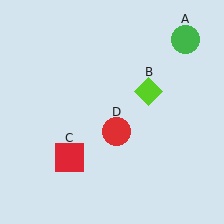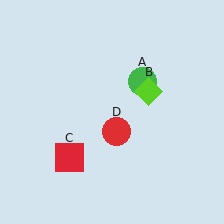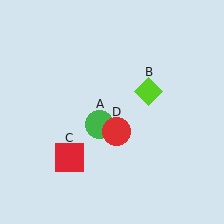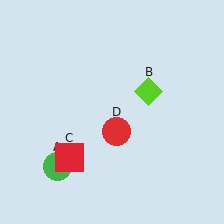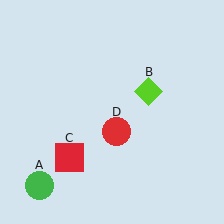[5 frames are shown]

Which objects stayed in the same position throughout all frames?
Lime diamond (object B) and red square (object C) and red circle (object D) remained stationary.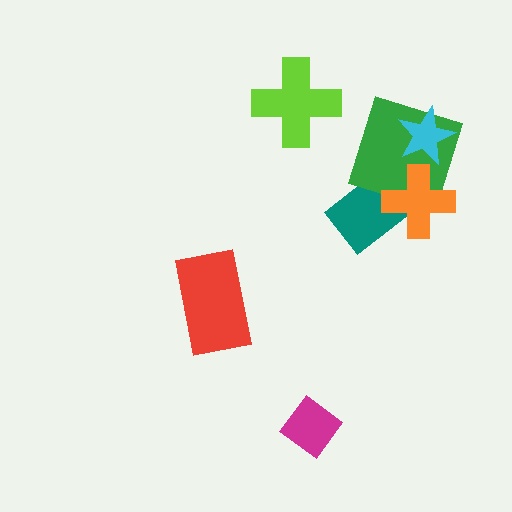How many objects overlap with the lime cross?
0 objects overlap with the lime cross.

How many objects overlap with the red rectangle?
0 objects overlap with the red rectangle.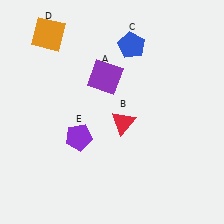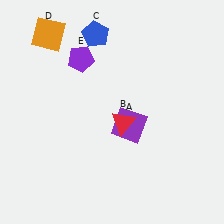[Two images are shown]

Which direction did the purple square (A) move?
The purple square (A) moved down.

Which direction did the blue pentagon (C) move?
The blue pentagon (C) moved left.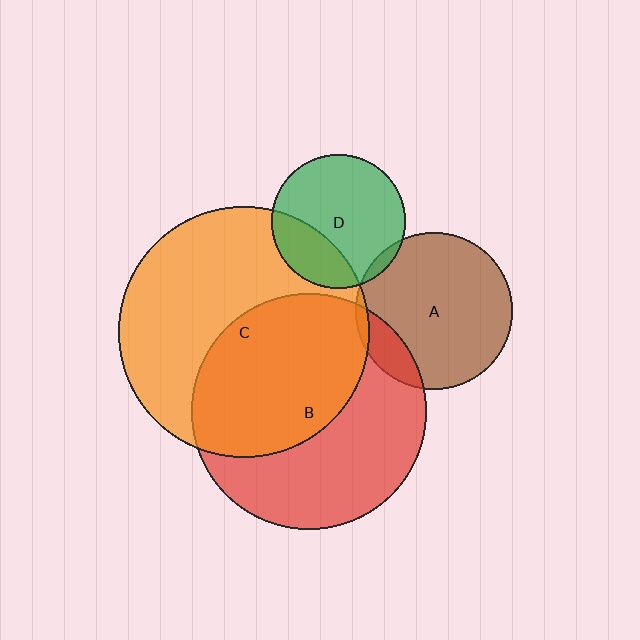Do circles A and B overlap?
Yes.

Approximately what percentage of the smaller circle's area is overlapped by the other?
Approximately 15%.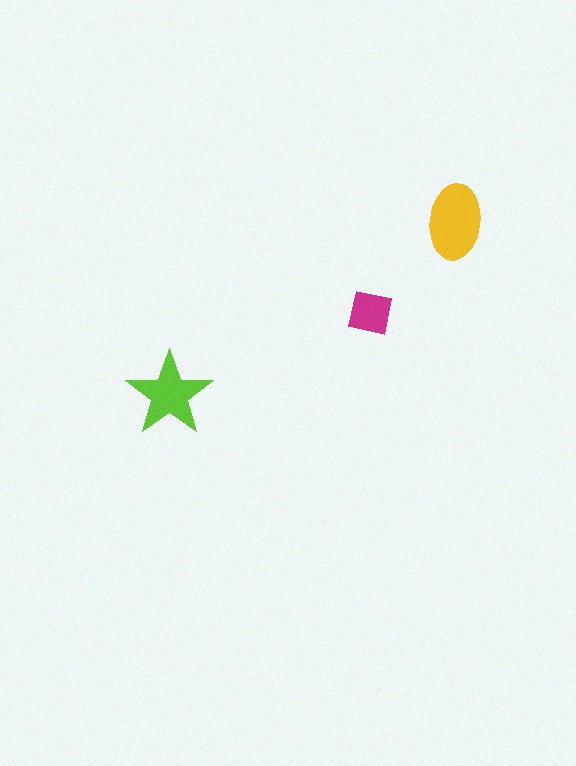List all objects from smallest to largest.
The magenta square, the lime star, the yellow ellipse.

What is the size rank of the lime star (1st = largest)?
2nd.